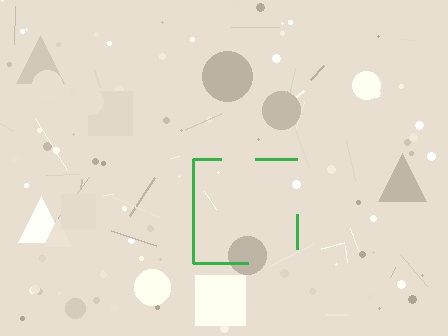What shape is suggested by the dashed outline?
The dashed outline suggests a square.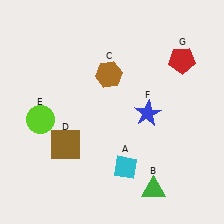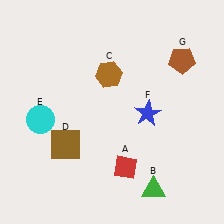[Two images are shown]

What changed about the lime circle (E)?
In Image 1, E is lime. In Image 2, it changed to cyan.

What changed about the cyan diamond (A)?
In Image 1, A is cyan. In Image 2, it changed to red.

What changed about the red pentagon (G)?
In Image 1, G is red. In Image 2, it changed to brown.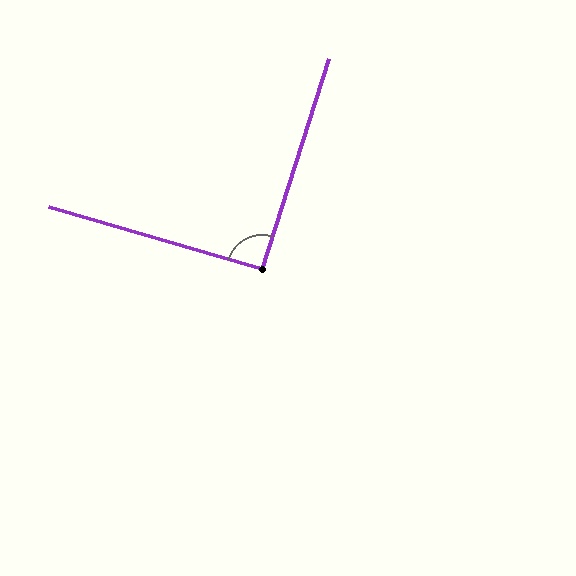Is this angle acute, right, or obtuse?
It is approximately a right angle.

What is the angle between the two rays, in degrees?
Approximately 91 degrees.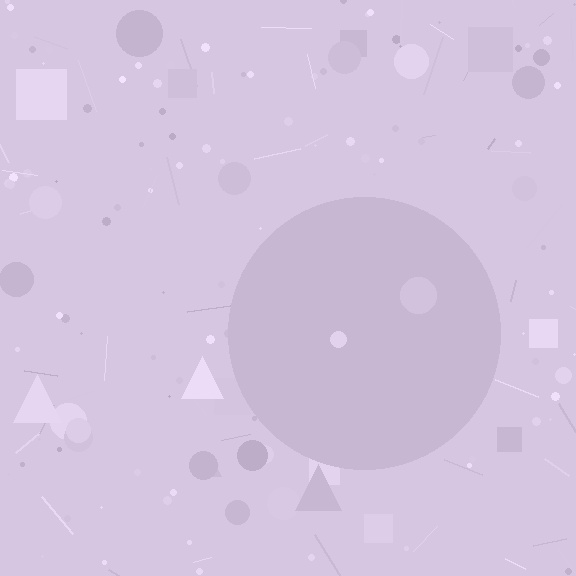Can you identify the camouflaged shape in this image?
The camouflaged shape is a circle.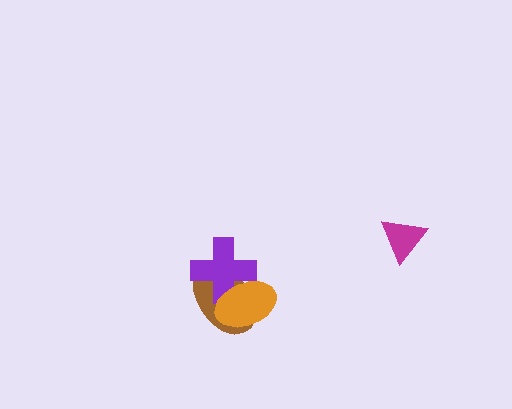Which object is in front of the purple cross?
The orange ellipse is in front of the purple cross.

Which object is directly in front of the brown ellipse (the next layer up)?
The purple cross is directly in front of the brown ellipse.